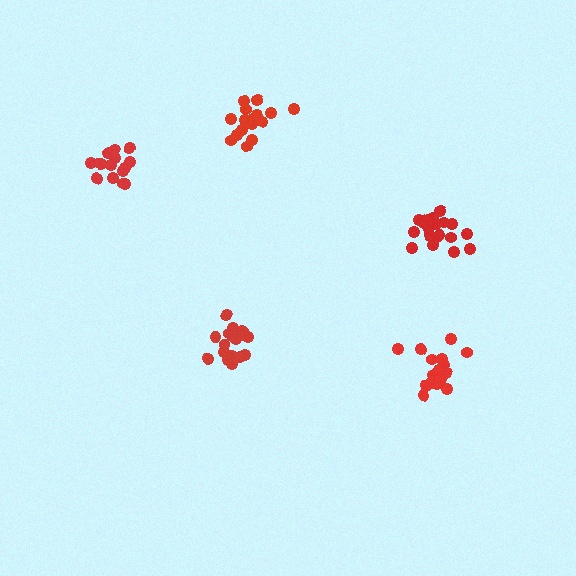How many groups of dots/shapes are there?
There are 5 groups.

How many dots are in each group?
Group 1: 16 dots, Group 2: 19 dots, Group 3: 18 dots, Group 4: 16 dots, Group 5: 19 dots (88 total).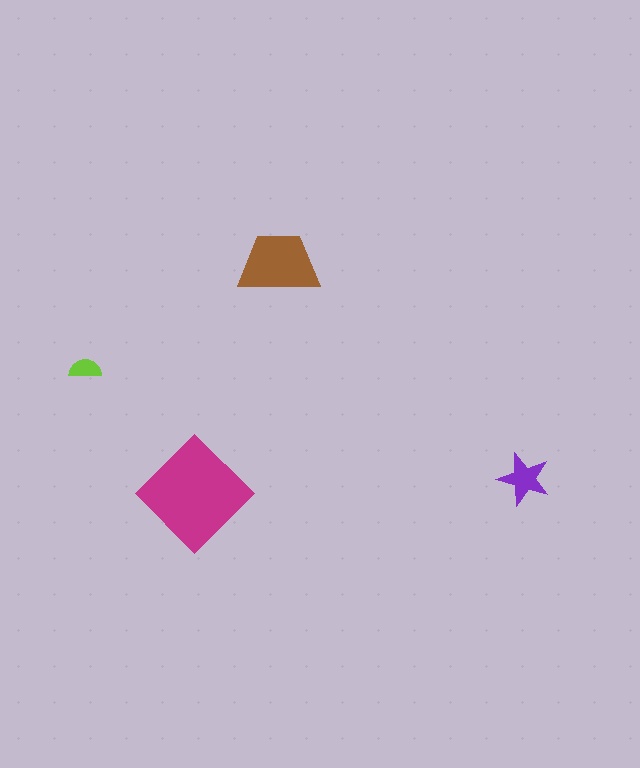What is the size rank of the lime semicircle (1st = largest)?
4th.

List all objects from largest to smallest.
The magenta diamond, the brown trapezoid, the purple star, the lime semicircle.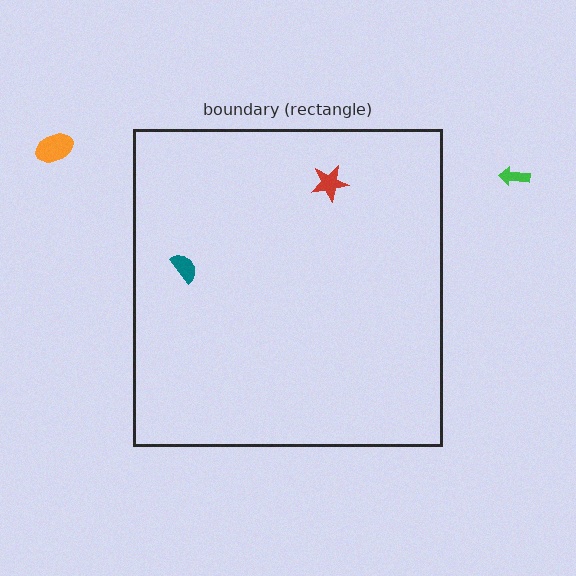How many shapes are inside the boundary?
2 inside, 2 outside.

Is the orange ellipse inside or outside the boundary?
Outside.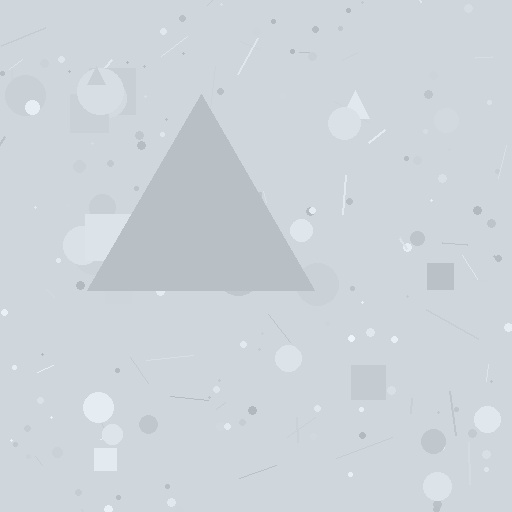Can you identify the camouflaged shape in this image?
The camouflaged shape is a triangle.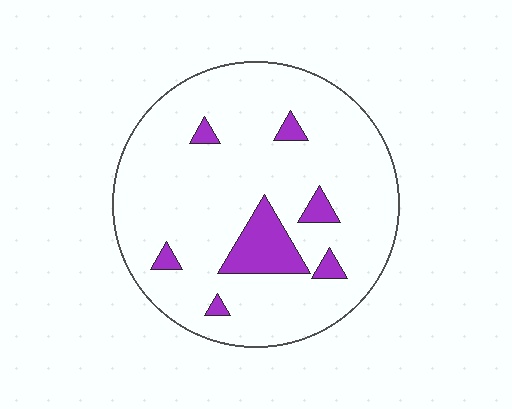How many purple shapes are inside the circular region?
7.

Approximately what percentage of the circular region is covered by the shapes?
Approximately 10%.